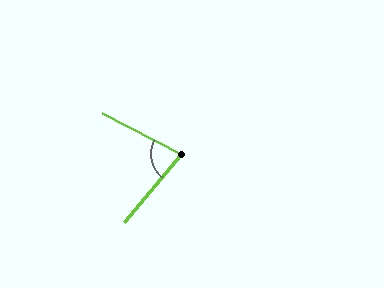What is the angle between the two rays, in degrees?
Approximately 78 degrees.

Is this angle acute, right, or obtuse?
It is acute.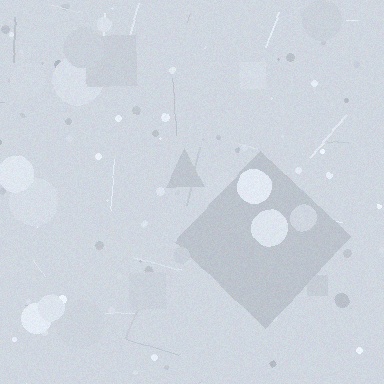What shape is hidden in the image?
A diamond is hidden in the image.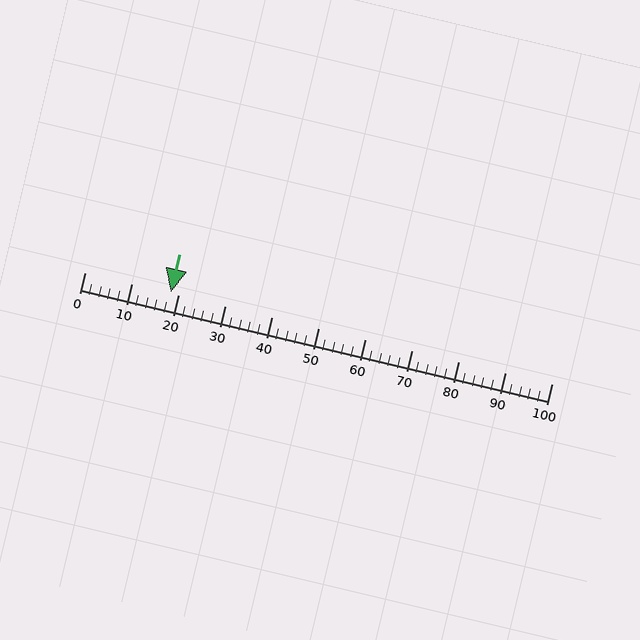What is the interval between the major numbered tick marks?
The major tick marks are spaced 10 units apart.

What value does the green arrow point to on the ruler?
The green arrow points to approximately 18.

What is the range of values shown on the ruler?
The ruler shows values from 0 to 100.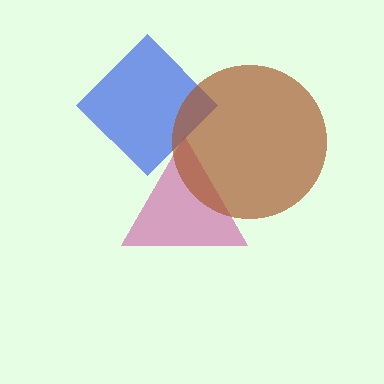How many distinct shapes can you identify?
There are 3 distinct shapes: a blue diamond, a magenta triangle, a brown circle.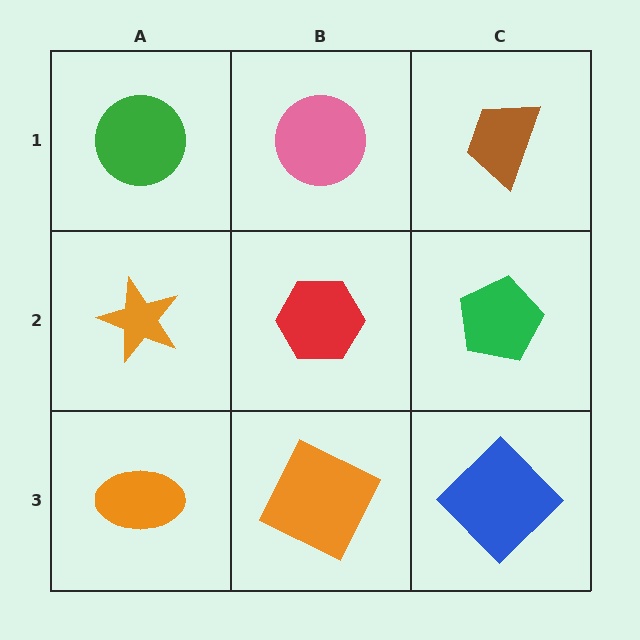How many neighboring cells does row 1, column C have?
2.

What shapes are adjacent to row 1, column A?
An orange star (row 2, column A), a pink circle (row 1, column B).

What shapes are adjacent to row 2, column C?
A brown trapezoid (row 1, column C), a blue diamond (row 3, column C), a red hexagon (row 2, column B).